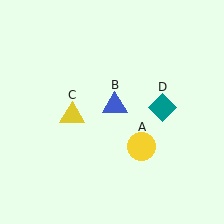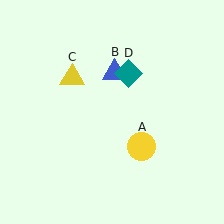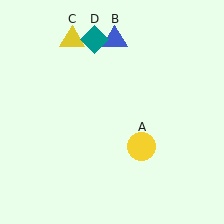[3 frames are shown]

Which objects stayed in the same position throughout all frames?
Yellow circle (object A) remained stationary.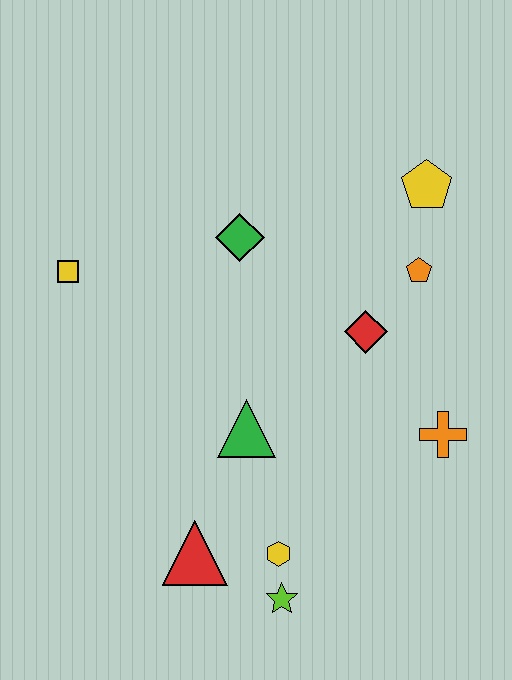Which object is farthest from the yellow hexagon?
The yellow pentagon is farthest from the yellow hexagon.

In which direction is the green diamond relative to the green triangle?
The green diamond is above the green triangle.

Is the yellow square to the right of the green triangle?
No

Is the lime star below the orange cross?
Yes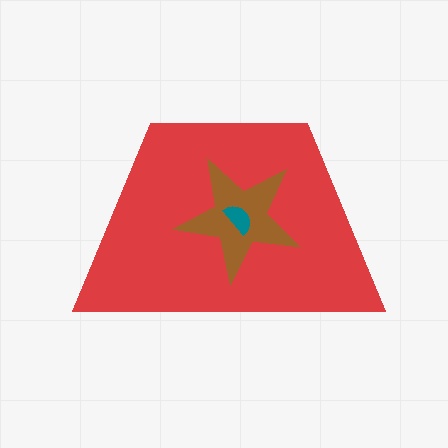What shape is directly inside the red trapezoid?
The brown star.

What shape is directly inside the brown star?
The teal semicircle.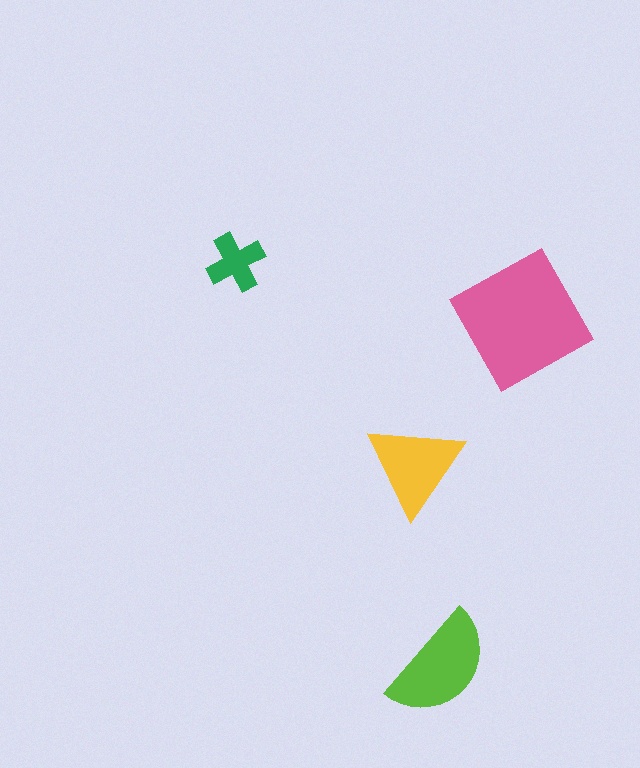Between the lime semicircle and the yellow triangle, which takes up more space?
The lime semicircle.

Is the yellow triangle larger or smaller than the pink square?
Smaller.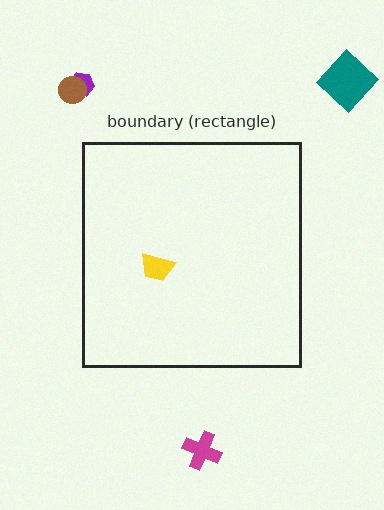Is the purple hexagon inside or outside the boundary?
Outside.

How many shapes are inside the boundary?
1 inside, 4 outside.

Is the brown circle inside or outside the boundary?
Outside.